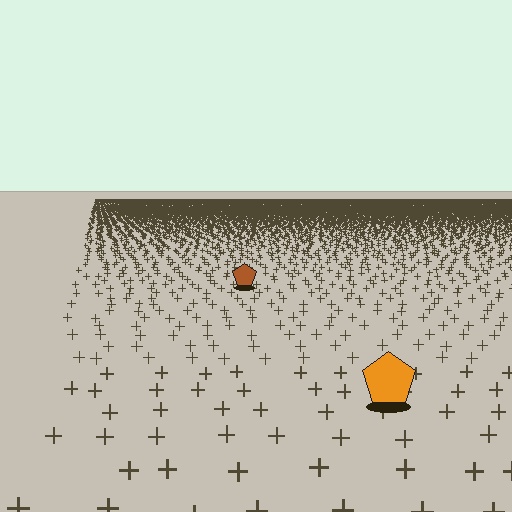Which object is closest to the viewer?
The orange pentagon is closest. The texture marks near it are larger and more spread out.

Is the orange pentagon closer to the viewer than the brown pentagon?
Yes. The orange pentagon is closer — you can tell from the texture gradient: the ground texture is coarser near it.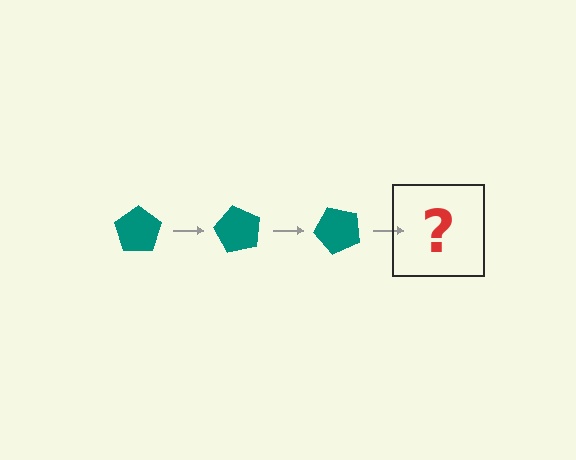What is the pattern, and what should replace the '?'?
The pattern is that the pentagon rotates 60 degrees each step. The '?' should be a teal pentagon rotated 180 degrees.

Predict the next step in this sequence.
The next step is a teal pentagon rotated 180 degrees.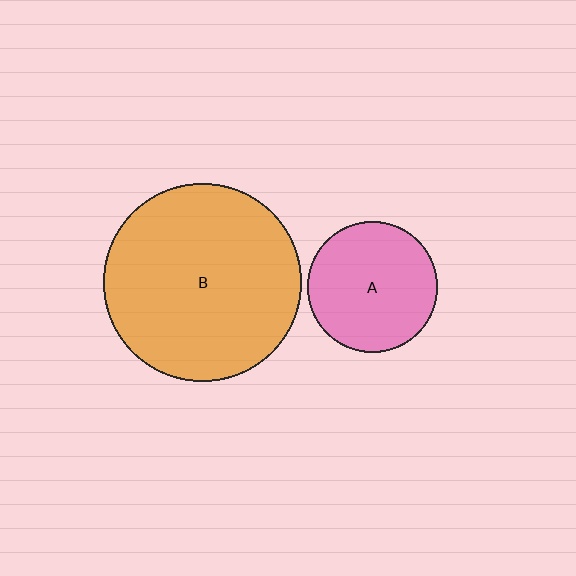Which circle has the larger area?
Circle B (orange).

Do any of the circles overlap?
No, none of the circles overlap.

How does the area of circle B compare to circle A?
Approximately 2.3 times.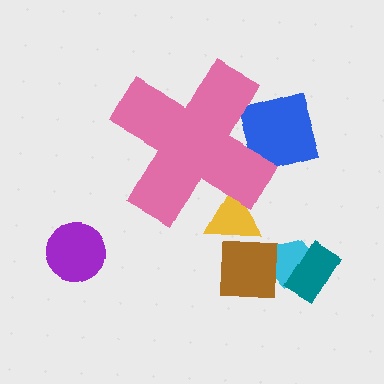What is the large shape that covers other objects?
A pink cross.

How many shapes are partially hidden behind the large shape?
2 shapes are partially hidden.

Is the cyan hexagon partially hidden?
No, the cyan hexagon is fully visible.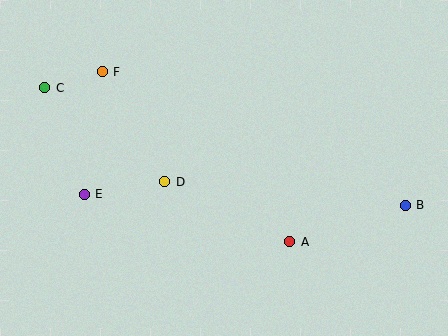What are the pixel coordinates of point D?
Point D is at (165, 182).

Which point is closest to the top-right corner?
Point B is closest to the top-right corner.